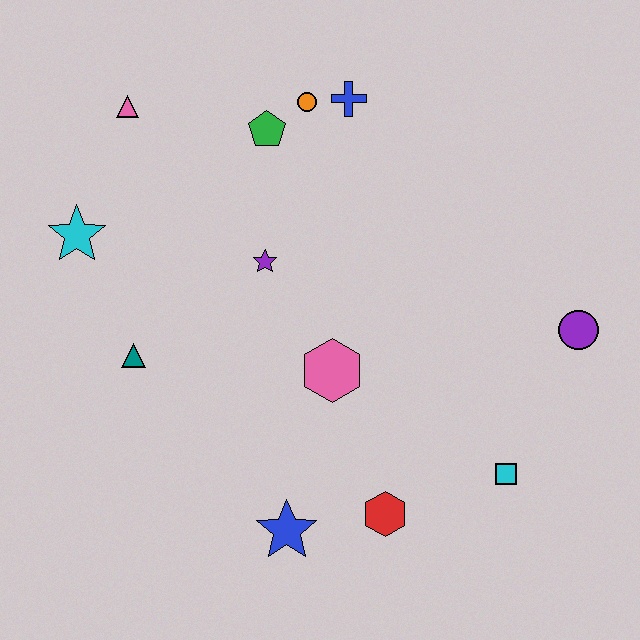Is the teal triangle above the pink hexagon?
Yes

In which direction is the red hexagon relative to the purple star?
The red hexagon is below the purple star.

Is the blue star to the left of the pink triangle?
No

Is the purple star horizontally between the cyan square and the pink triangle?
Yes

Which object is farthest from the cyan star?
The purple circle is farthest from the cyan star.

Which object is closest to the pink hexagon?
The purple star is closest to the pink hexagon.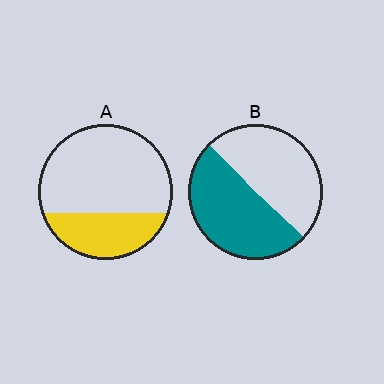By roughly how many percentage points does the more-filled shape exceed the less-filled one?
By roughly 20 percentage points (B over A).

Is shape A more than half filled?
No.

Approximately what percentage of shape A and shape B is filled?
A is approximately 30% and B is approximately 50%.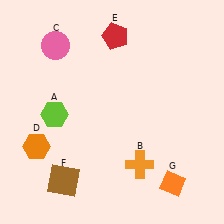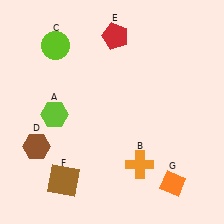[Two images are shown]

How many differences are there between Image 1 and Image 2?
There are 2 differences between the two images.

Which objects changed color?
C changed from pink to lime. D changed from orange to brown.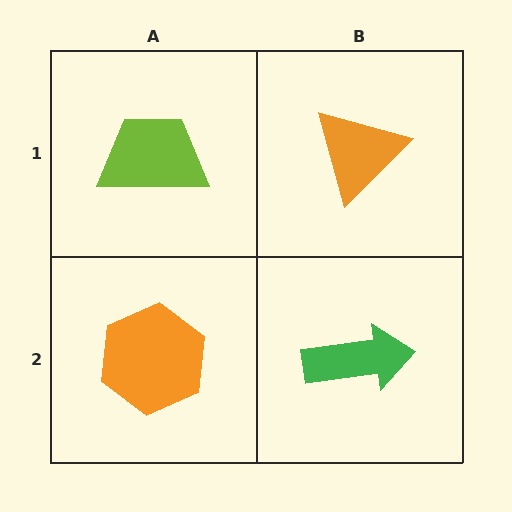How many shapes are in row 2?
2 shapes.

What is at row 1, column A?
A lime trapezoid.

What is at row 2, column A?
An orange hexagon.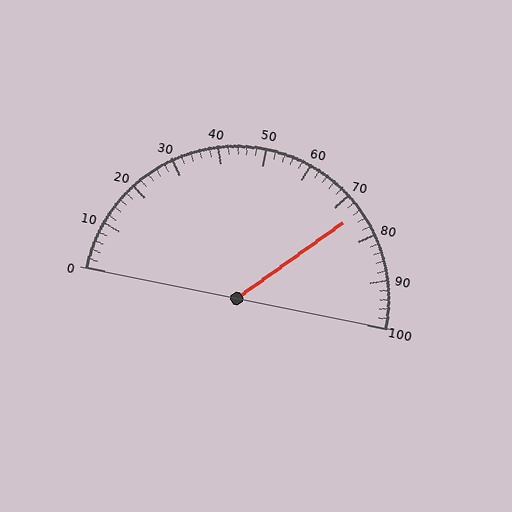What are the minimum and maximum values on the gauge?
The gauge ranges from 0 to 100.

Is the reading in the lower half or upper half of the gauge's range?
The reading is in the upper half of the range (0 to 100).